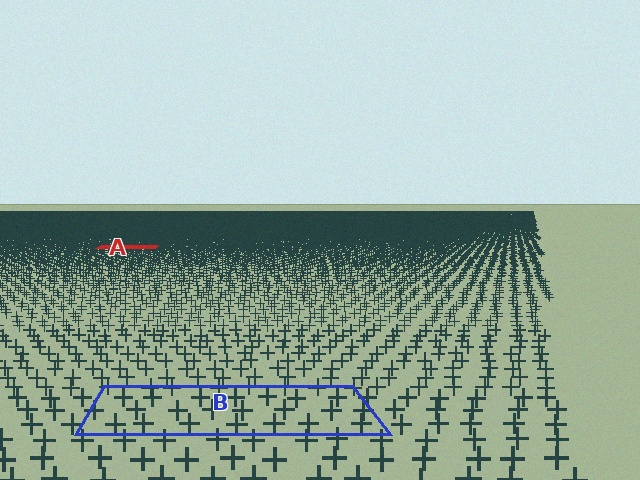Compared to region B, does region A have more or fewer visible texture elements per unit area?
Region A has more texture elements per unit area — they are packed more densely because it is farther away.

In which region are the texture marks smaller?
The texture marks are smaller in region A, because it is farther away.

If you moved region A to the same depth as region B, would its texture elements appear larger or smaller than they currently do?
They would appear larger. At a closer depth, the same texture elements are projected at a bigger on-screen size.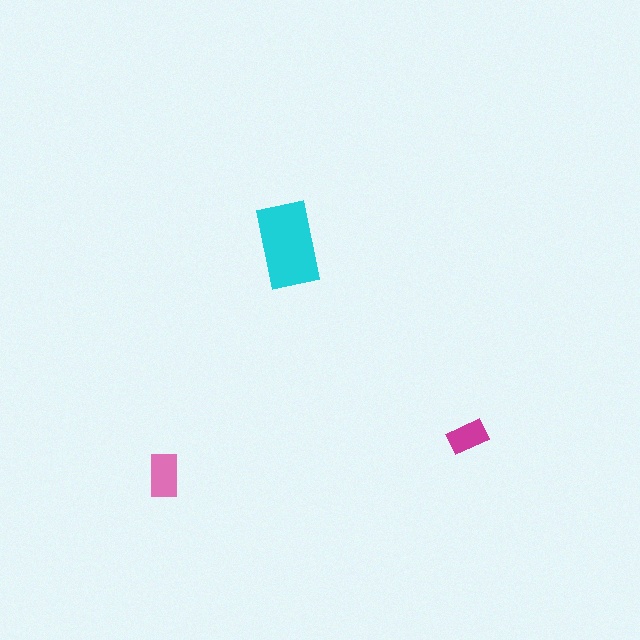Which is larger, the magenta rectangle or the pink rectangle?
The pink one.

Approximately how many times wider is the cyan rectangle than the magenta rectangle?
About 2 times wider.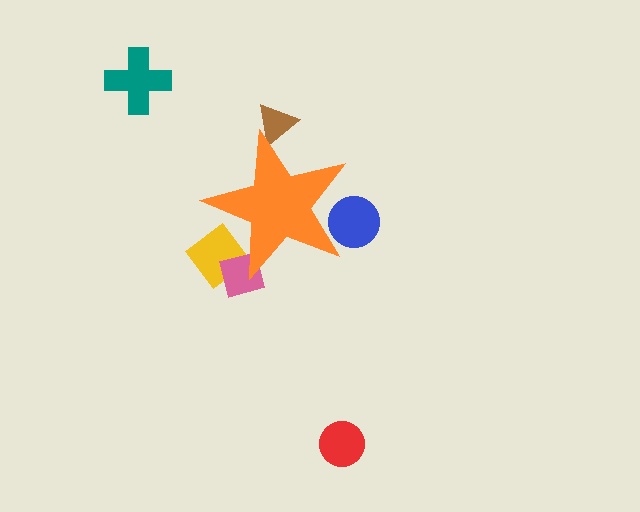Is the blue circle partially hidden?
Yes, the blue circle is partially hidden behind the orange star.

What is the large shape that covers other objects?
An orange star.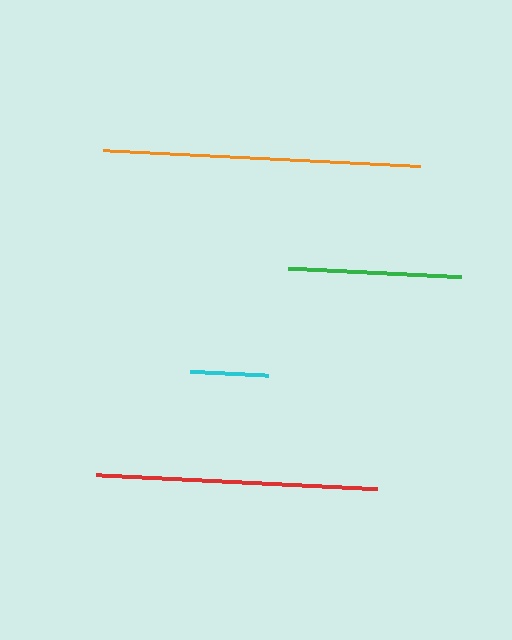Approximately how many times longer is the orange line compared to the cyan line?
The orange line is approximately 4.0 times the length of the cyan line.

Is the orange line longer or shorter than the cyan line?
The orange line is longer than the cyan line.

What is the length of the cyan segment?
The cyan segment is approximately 78 pixels long.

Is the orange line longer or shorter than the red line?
The orange line is longer than the red line.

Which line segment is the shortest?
The cyan line is the shortest at approximately 78 pixels.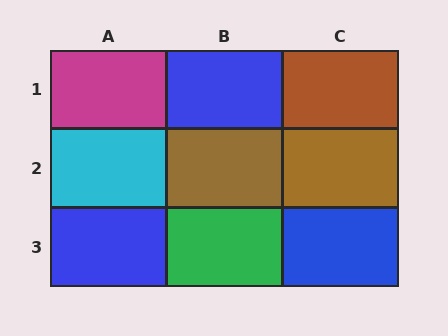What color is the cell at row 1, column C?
Brown.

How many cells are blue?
3 cells are blue.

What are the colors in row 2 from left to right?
Cyan, brown, brown.